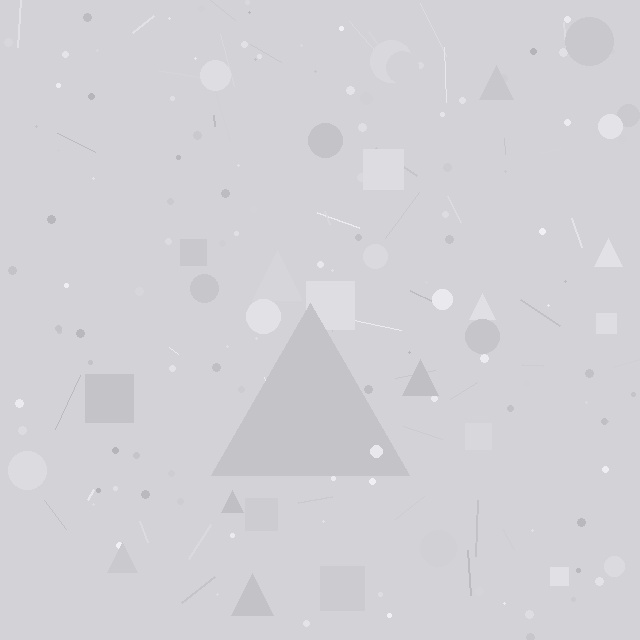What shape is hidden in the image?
A triangle is hidden in the image.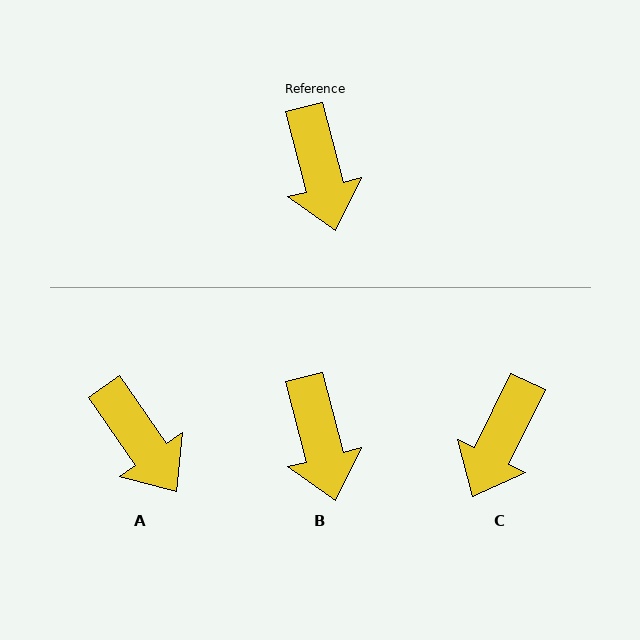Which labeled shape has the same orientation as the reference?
B.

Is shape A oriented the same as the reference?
No, it is off by about 20 degrees.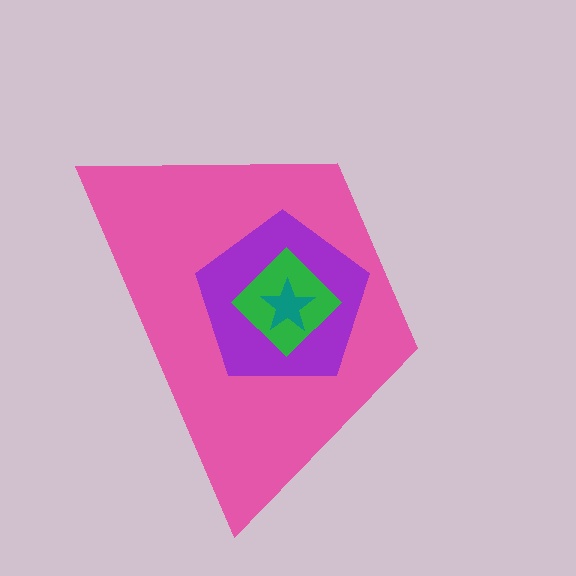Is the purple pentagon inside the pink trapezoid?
Yes.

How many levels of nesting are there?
4.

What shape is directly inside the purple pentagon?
The green diamond.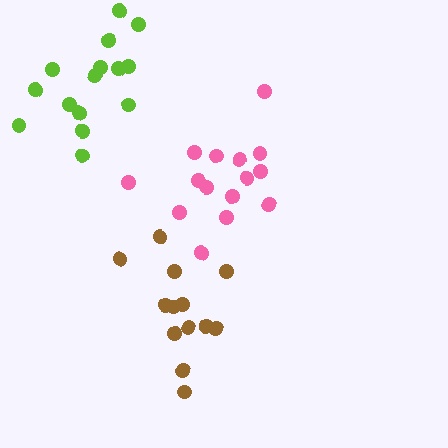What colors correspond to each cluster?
The clusters are colored: pink, brown, lime.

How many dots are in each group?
Group 1: 15 dots, Group 2: 13 dots, Group 3: 15 dots (43 total).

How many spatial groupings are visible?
There are 3 spatial groupings.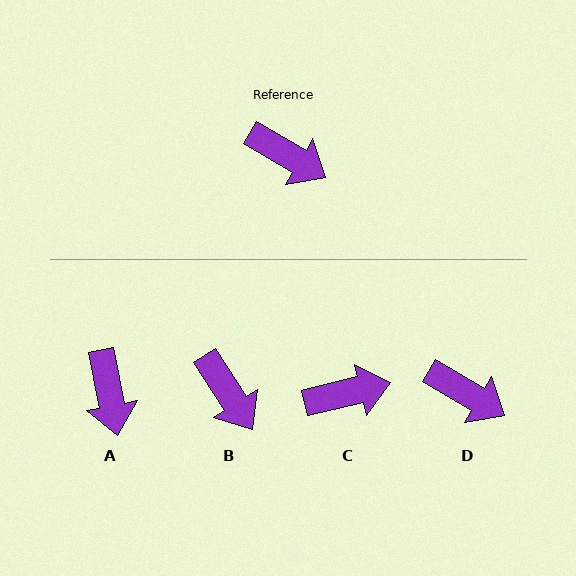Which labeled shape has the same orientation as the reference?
D.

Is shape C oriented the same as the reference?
No, it is off by about 44 degrees.